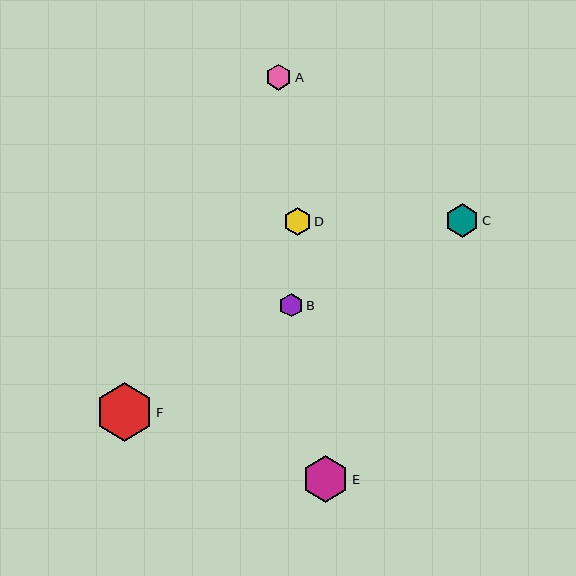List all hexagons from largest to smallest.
From largest to smallest: F, E, C, D, A, B.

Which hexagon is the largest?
Hexagon F is the largest with a size of approximately 58 pixels.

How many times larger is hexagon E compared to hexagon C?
Hexagon E is approximately 1.4 times the size of hexagon C.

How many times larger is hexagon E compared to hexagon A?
Hexagon E is approximately 1.8 times the size of hexagon A.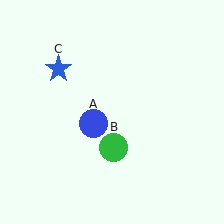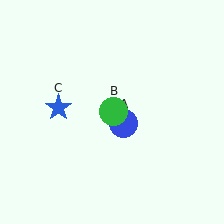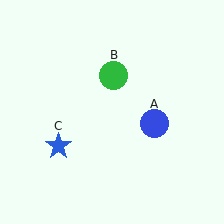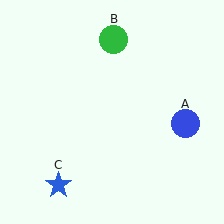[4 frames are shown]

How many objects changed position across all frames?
3 objects changed position: blue circle (object A), green circle (object B), blue star (object C).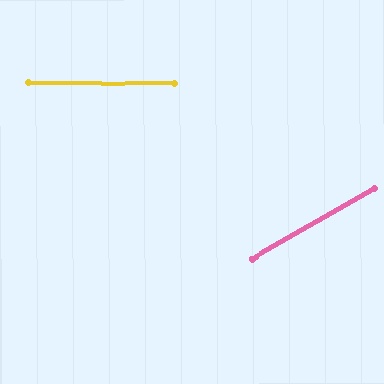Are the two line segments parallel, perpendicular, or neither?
Neither parallel nor perpendicular — they differ by about 30°.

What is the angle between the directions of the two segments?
Approximately 30 degrees.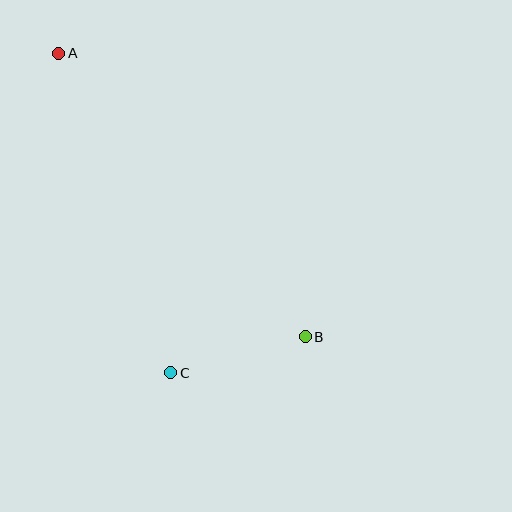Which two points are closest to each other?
Points B and C are closest to each other.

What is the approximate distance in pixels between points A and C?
The distance between A and C is approximately 338 pixels.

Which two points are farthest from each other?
Points A and B are farthest from each other.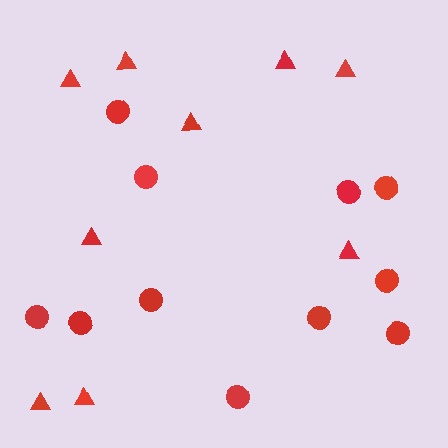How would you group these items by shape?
There are 2 groups: one group of circles (11) and one group of triangles (9).